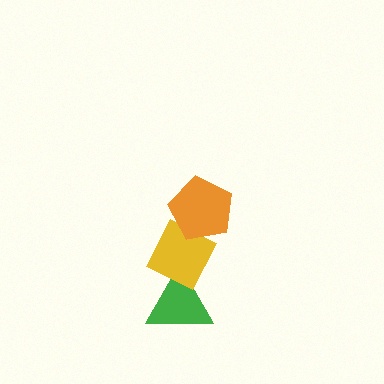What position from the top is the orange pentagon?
The orange pentagon is 1st from the top.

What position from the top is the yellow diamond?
The yellow diamond is 2nd from the top.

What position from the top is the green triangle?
The green triangle is 3rd from the top.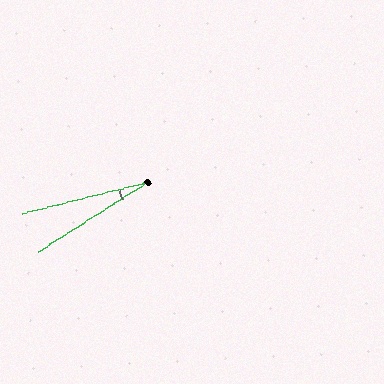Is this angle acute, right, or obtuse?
It is acute.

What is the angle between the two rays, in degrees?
Approximately 19 degrees.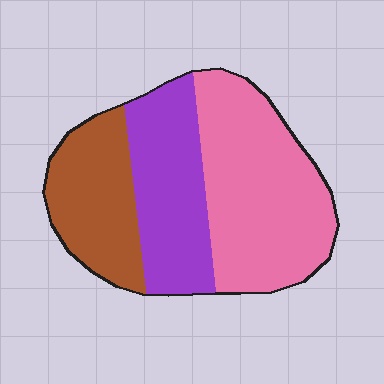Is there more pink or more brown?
Pink.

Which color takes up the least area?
Brown, at roughly 25%.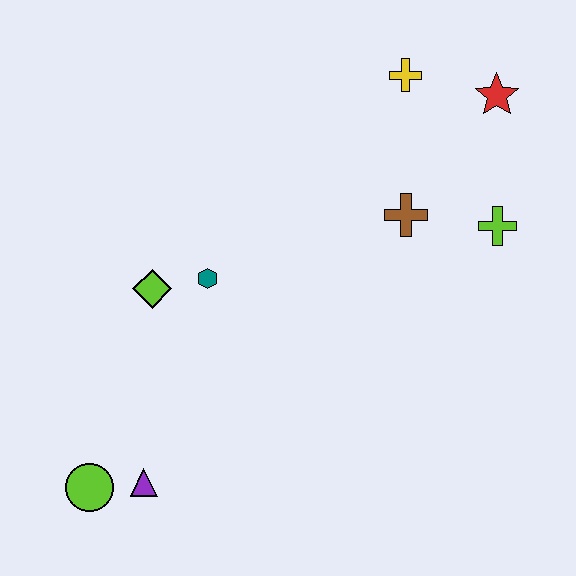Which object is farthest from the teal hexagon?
The red star is farthest from the teal hexagon.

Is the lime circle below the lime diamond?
Yes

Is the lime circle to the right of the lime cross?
No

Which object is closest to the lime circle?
The purple triangle is closest to the lime circle.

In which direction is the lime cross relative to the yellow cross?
The lime cross is below the yellow cross.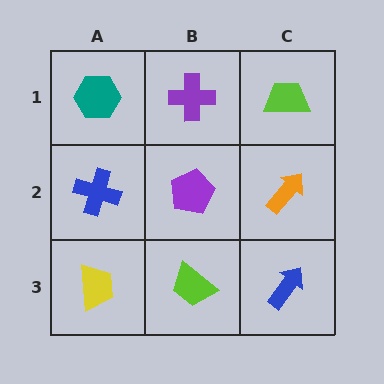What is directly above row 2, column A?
A teal hexagon.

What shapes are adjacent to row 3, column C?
An orange arrow (row 2, column C), a lime trapezoid (row 3, column B).